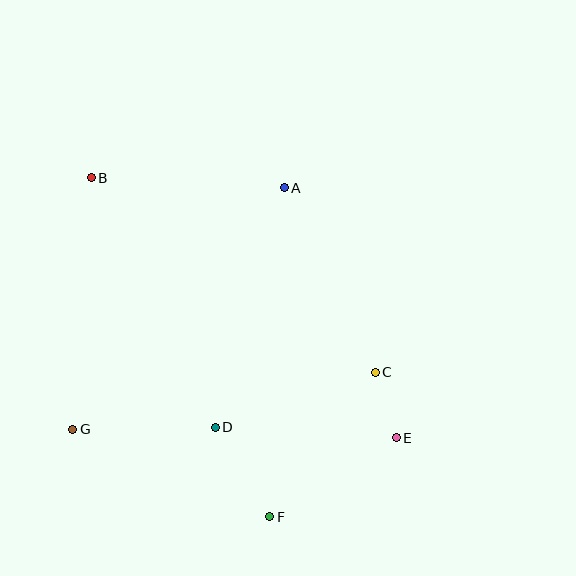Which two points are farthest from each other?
Points B and E are farthest from each other.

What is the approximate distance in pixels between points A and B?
The distance between A and B is approximately 193 pixels.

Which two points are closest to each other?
Points C and E are closest to each other.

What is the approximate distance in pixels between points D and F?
The distance between D and F is approximately 105 pixels.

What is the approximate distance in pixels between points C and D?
The distance between C and D is approximately 169 pixels.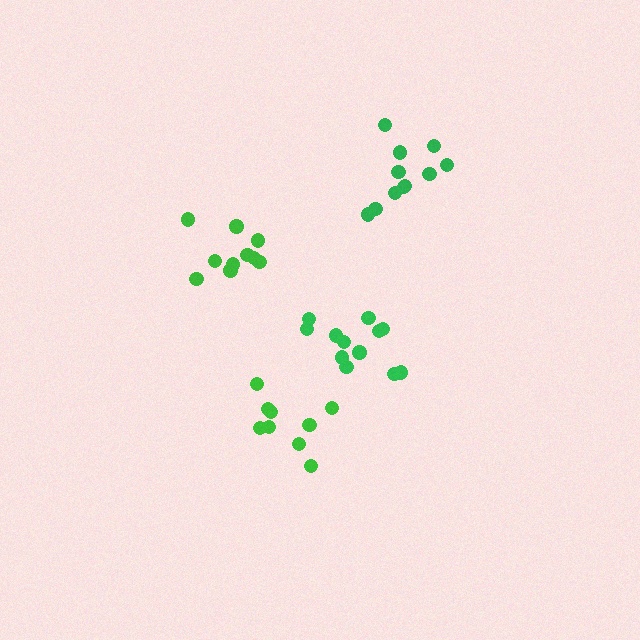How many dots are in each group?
Group 1: 12 dots, Group 2: 9 dots, Group 3: 11 dots, Group 4: 10 dots (42 total).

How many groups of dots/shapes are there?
There are 4 groups.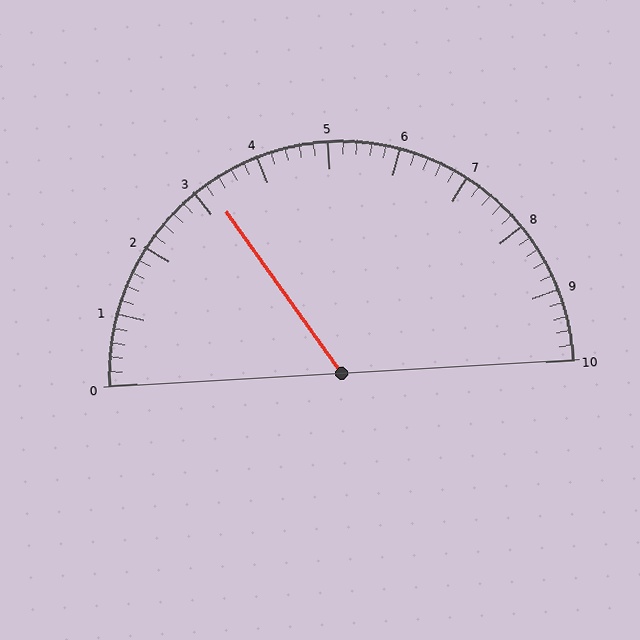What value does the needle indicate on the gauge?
The needle indicates approximately 3.2.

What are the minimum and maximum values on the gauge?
The gauge ranges from 0 to 10.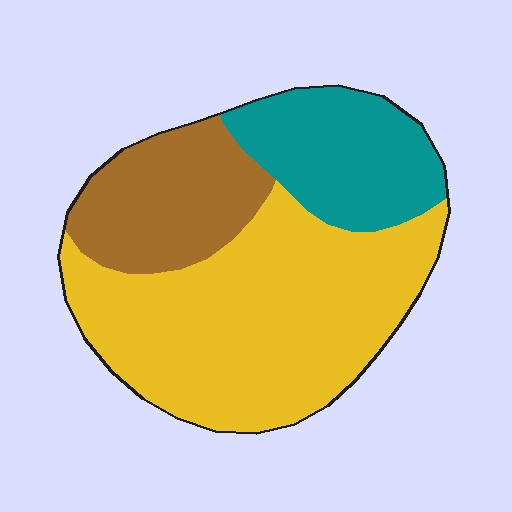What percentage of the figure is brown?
Brown covers around 20% of the figure.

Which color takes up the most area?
Yellow, at roughly 55%.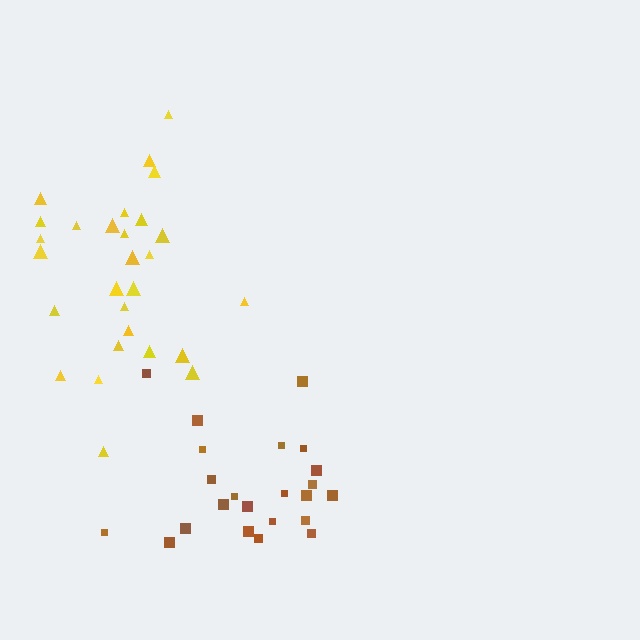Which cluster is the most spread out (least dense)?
Yellow.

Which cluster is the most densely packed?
Brown.